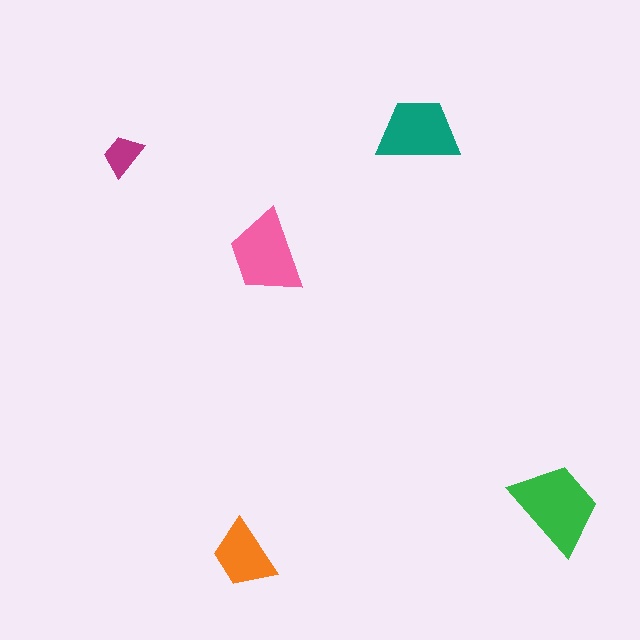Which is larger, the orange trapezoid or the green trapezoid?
The green one.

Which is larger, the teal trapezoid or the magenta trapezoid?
The teal one.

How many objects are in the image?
There are 5 objects in the image.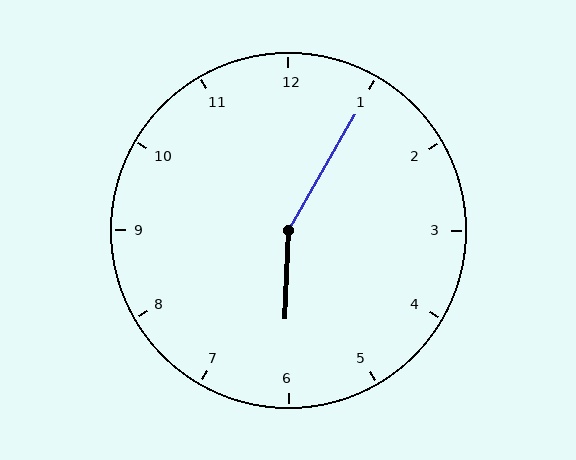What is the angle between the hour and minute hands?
Approximately 152 degrees.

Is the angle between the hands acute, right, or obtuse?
It is obtuse.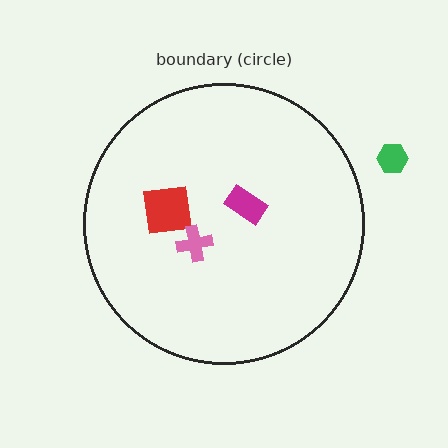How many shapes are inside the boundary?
3 inside, 1 outside.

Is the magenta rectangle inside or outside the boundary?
Inside.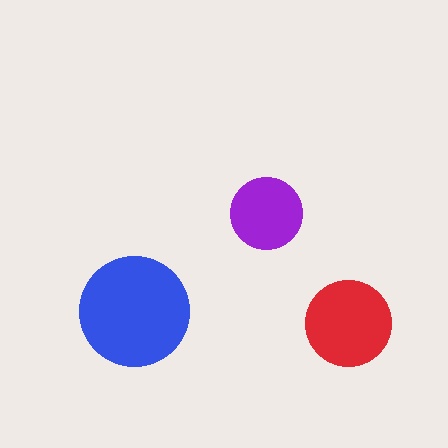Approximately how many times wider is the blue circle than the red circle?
About 1.5 times wider.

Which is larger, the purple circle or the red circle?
The red one.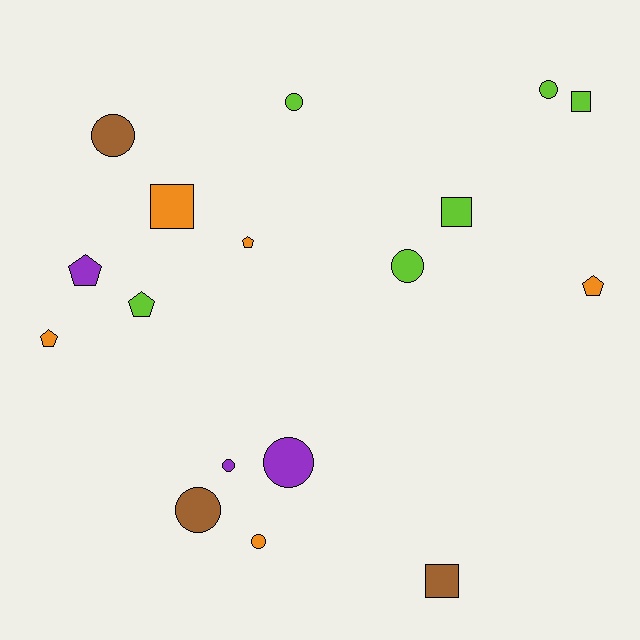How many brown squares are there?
There is 1 brown square.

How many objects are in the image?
There are 17 objects.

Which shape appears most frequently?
Circle, with 8 objects.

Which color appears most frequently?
Lime, with 6 objects.